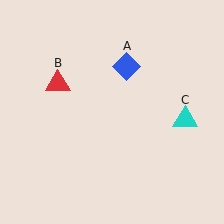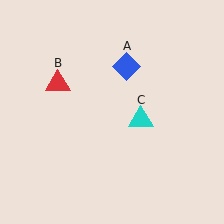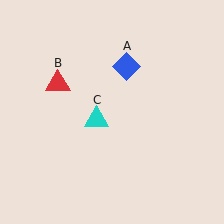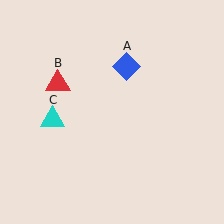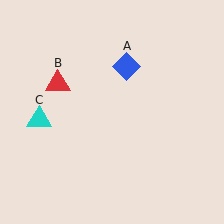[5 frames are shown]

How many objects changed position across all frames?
1 object changed position: cyan triangle (object C).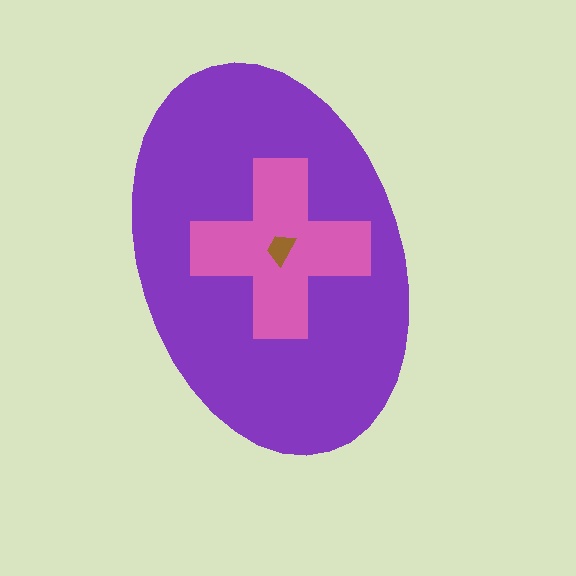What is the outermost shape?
The purple ellipse.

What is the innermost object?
The brown trapezoid.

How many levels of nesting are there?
3.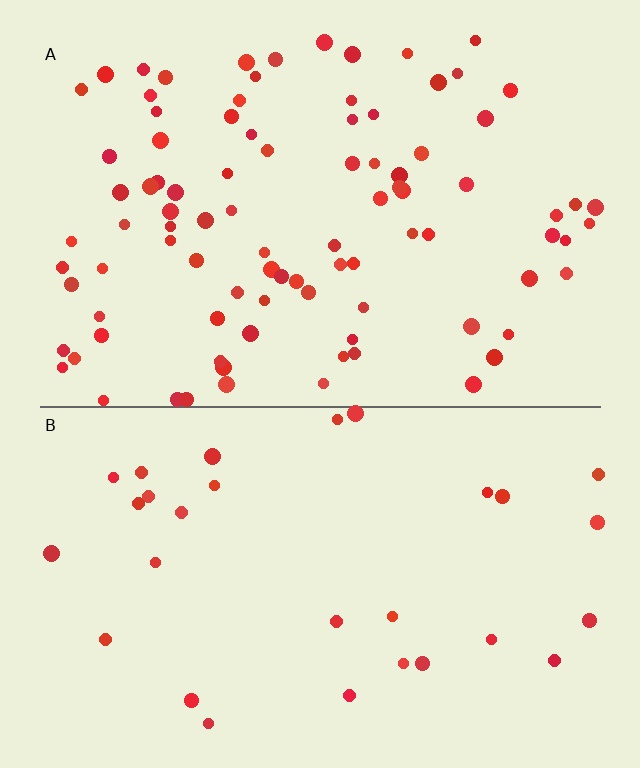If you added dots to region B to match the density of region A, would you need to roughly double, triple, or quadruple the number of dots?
Approximately triple.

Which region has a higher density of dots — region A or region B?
A (the top).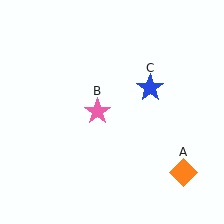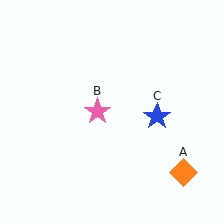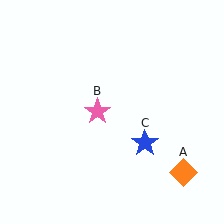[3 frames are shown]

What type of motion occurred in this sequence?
The blue star (object C) rotated clockwise around the center of the scene.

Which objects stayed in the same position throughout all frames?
Orange diamond (object A) and pink star (object B) remained stationary.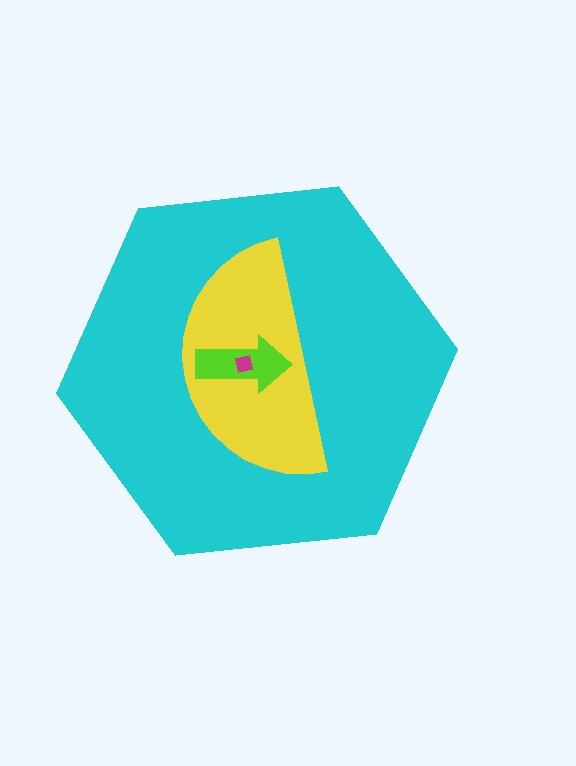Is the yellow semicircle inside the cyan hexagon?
Yes.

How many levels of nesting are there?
4.